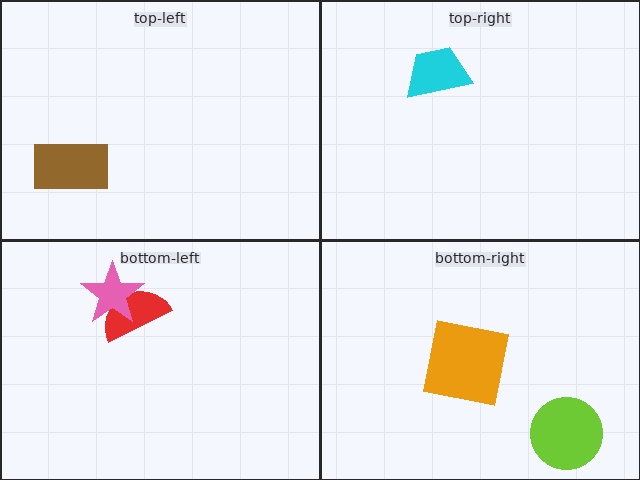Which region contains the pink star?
The bottom-left region.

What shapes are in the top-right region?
The cyan trapezoid.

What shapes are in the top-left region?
The brown rectangle.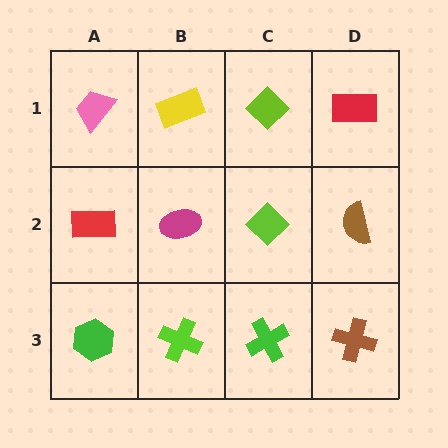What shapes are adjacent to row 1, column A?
A red rectangle (row 2, column A), a yellow rectangle (row 1, column B).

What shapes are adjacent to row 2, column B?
A yellow rectangle (row 1, column B), a lime cross (row 3, column B), a red rectangle (row 2, column A), a lime diamond (row 2, column C).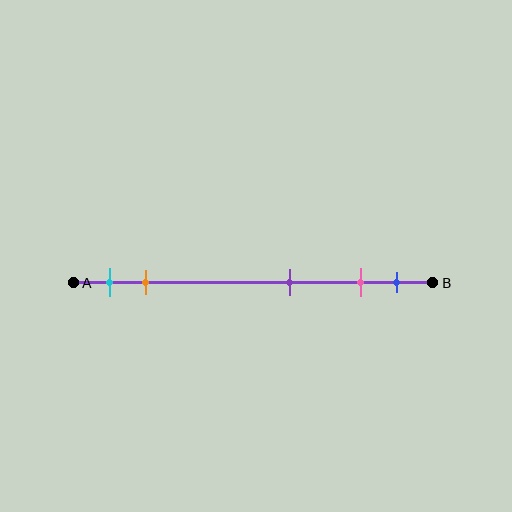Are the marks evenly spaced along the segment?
No, the marks are not evenly spaced.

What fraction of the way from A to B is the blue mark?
The blue mark is approximately 90% (0.9) of the way from A to B.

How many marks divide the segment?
There are 5 marks dividing the segment.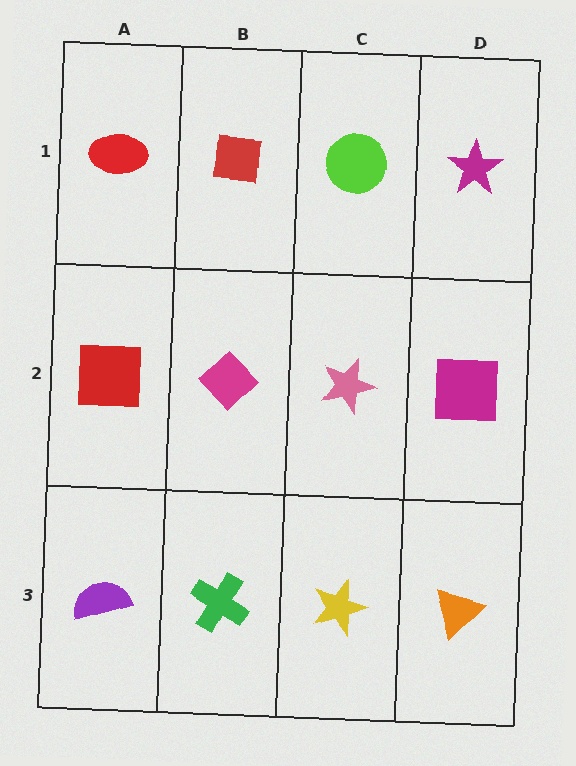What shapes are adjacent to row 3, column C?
A pink star (row 2, column C), a green cross (row 3, column B), an orange triangle (row 3, column D).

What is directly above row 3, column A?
A red square.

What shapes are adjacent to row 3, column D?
A magenta square (row 2, column D), a yellow star (row 3, column C).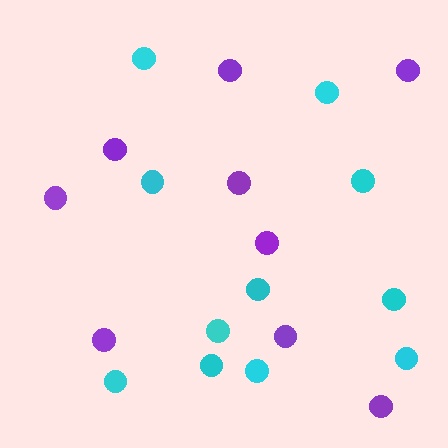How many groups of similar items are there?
There are 2 groups: one group of cyan circles (11) and one group of purple circles (9).